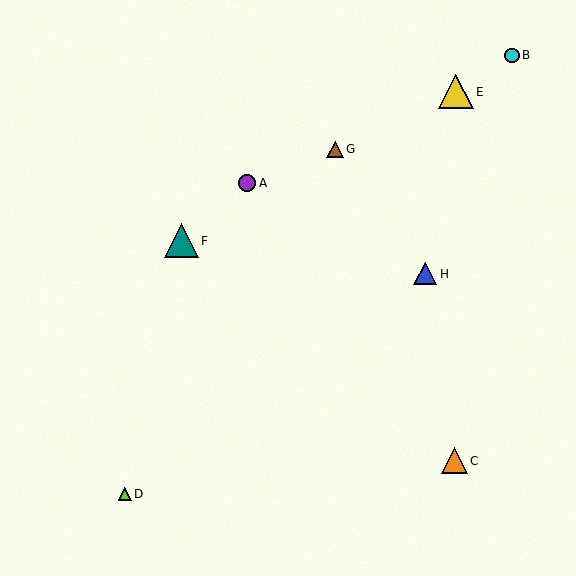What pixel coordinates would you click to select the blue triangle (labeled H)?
Click at (425, 274) to select the blue triangle H.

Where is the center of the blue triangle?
The center of the blue triangle is at (425, 274).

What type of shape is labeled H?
Shape H is a blue triangle.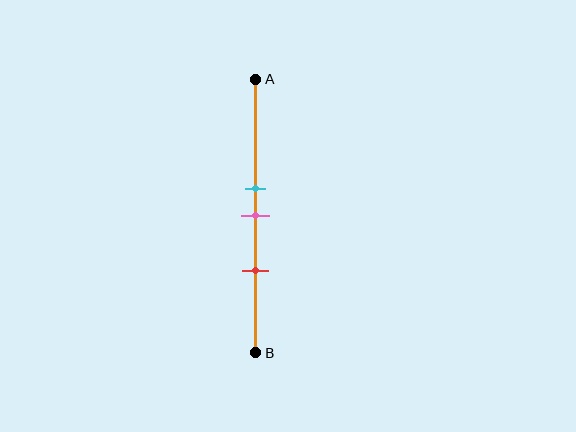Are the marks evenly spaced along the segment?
Yes, the marks are approximately evenly spaced.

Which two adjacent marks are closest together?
The cyan and pink marks are the closest adjacent pair.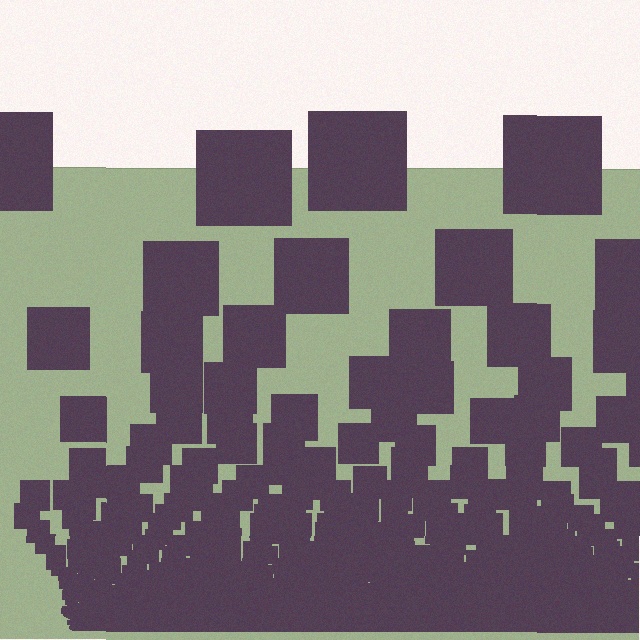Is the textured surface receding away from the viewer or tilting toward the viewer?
The surface appears to tilt toward the viewer. Texture elements get larger and sparser toward the top.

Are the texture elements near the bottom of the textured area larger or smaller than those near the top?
Smaller. The gradient is inverted — elements near the bottom are smaller and denser.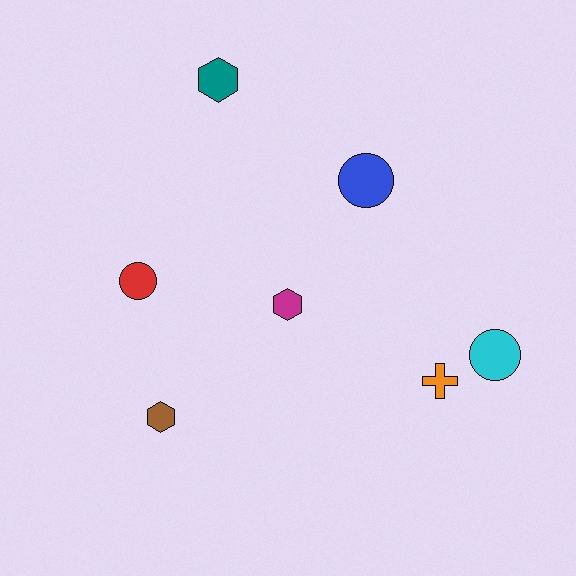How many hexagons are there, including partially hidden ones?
There are 3 hexagons.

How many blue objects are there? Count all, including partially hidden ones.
There is 1 blue object.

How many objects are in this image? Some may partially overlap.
There are 7 objects.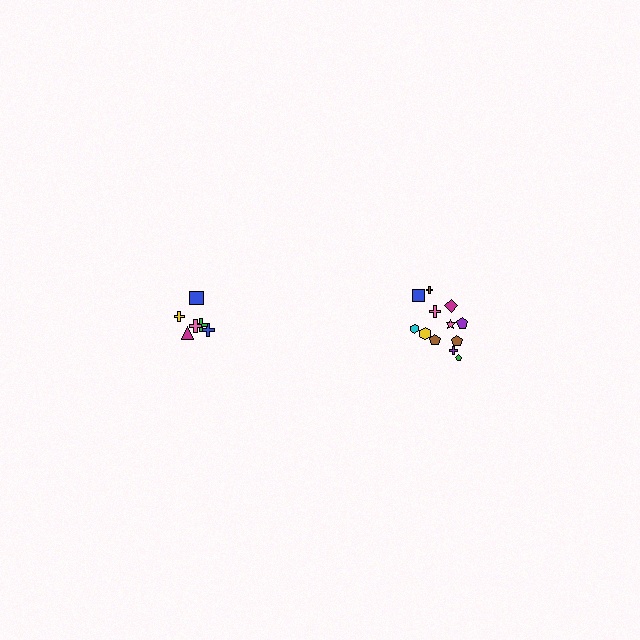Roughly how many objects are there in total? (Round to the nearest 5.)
Roughly 20 objects in total.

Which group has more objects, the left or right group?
The right group.